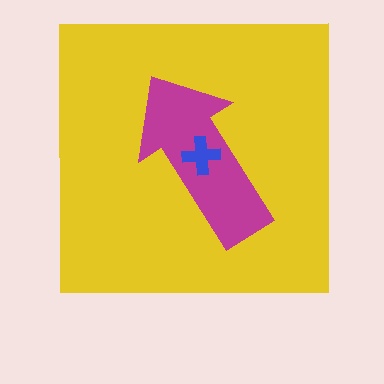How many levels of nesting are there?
3.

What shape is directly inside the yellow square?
The magenta arrow.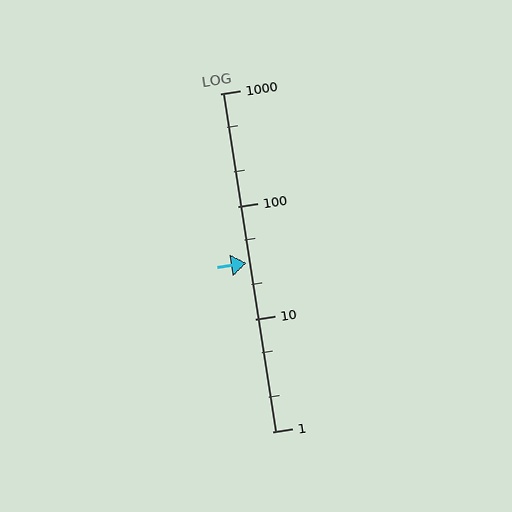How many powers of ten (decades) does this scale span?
The scale spans 3 decades, from 1 to 1000.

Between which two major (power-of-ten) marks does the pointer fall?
The pointer is between 10 and 100.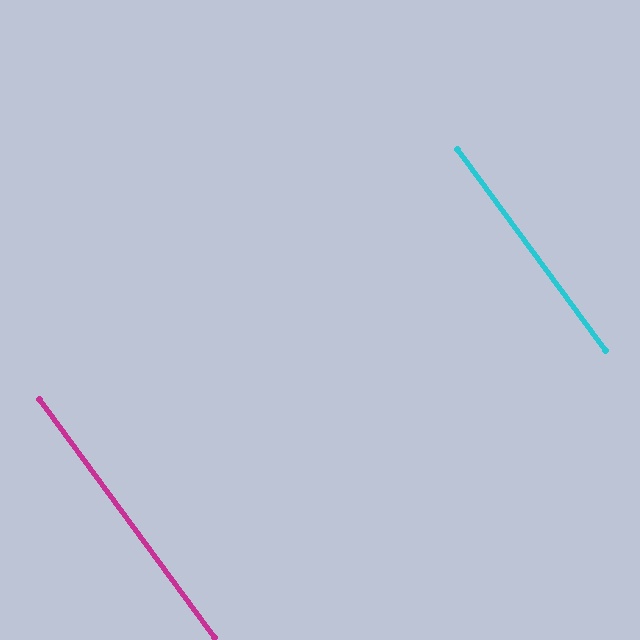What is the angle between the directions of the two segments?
Approximately 0 degrees.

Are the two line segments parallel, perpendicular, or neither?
Parallel — their directions differ by only 0.0°.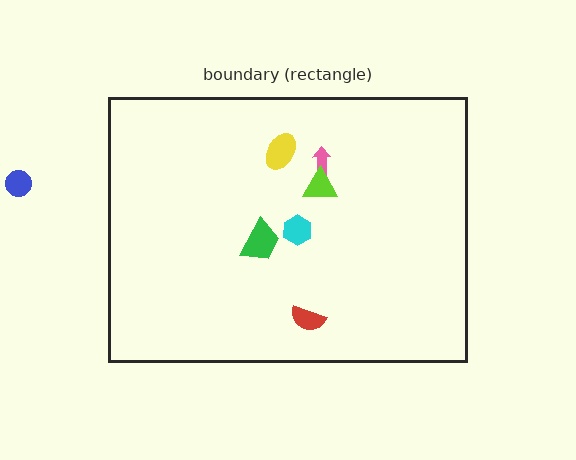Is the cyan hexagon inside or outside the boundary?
Inside.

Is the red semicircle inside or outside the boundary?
Inside.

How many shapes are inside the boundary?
6 inside, 1 outside.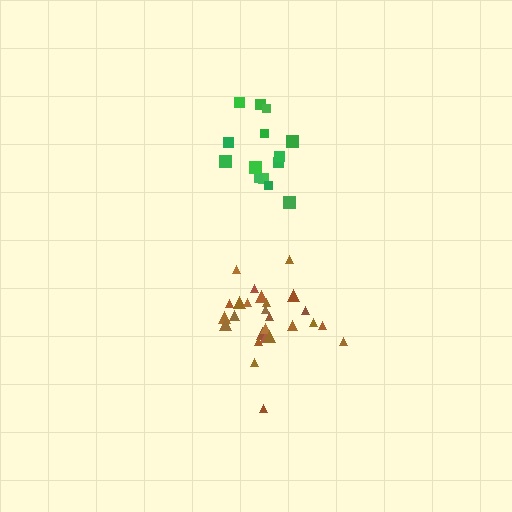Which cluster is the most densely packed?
Brown.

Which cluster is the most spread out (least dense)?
Green.